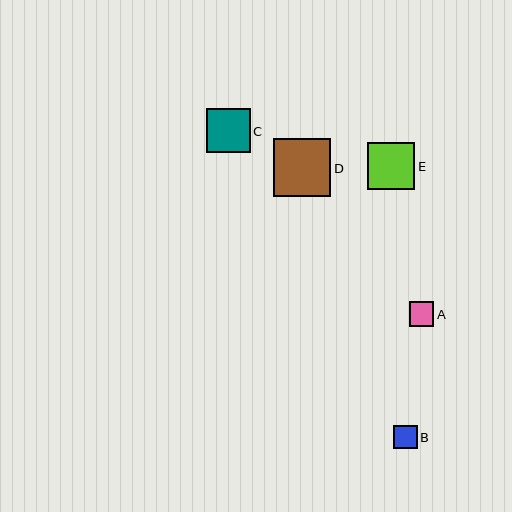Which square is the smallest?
Square B is the smallest with a size of approximately 23 pixels.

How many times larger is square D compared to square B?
Square D is approximately 2.5 times the size of square B.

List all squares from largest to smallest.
From largest to smallest: D, E, C, A, B.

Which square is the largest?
Square D is the largest with a size of approximately 58 pixels.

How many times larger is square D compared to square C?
Square D is approximately 1.3 times the size of square C.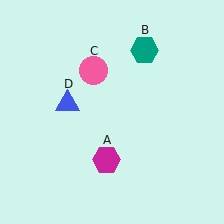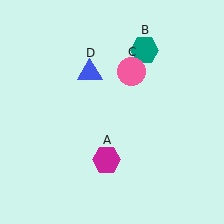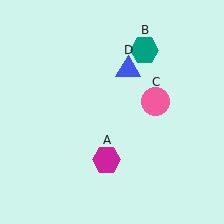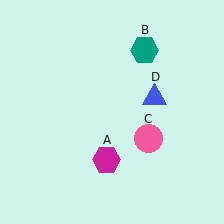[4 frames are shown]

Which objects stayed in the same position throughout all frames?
Magenta hexagon (object A) and teal hexagon (object B) remained stationary.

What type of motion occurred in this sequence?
The pink circle (object C), blue triangle (object D) rotated clockwise around the center of the scene.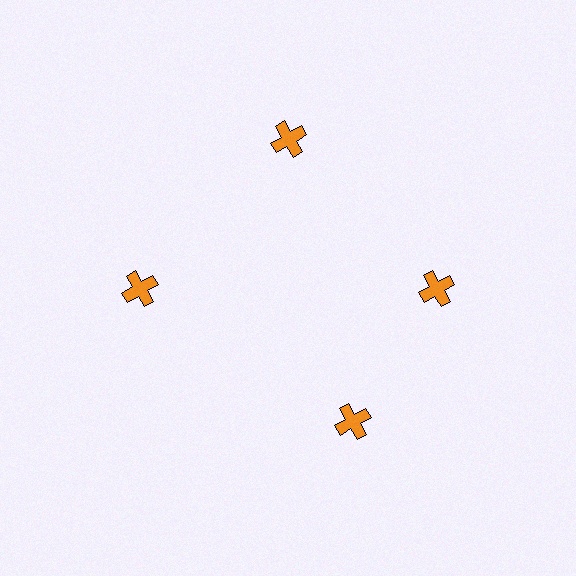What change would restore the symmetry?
The symmetry would be restored by rotating it back into even spacing with its neighbors so that all 4 crosses sit at equal angles and equal distance from the center.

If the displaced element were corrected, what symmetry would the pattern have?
It would have 4-fold rotational symmetry — the pattern would map onto itself every 90 degrees.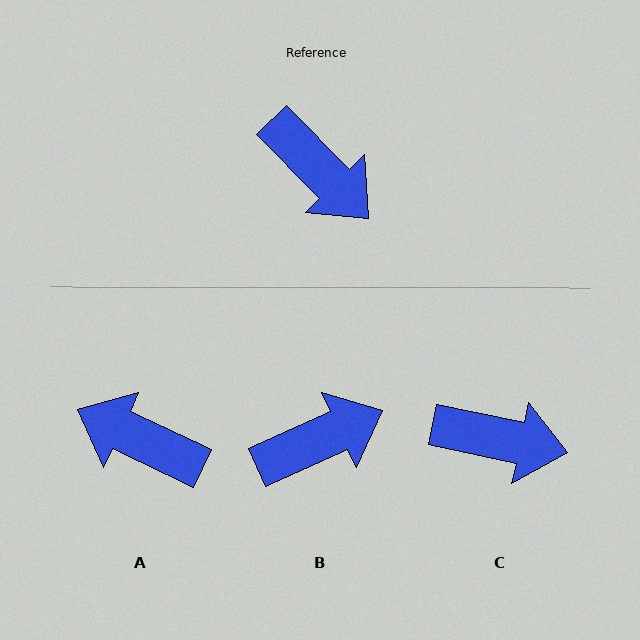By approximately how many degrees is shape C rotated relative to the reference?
Approximately 34 degrees counter-clockwise.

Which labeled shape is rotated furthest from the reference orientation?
A, about 160 degrees away.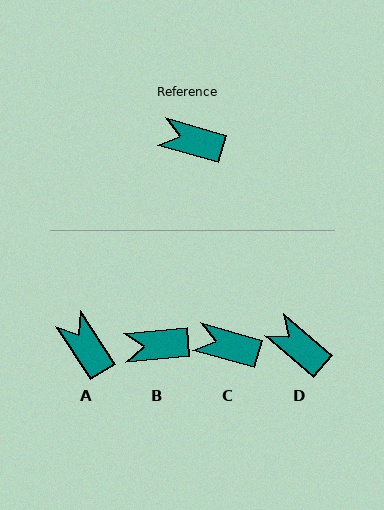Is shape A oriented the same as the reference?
No, it is off by about 41 degrees.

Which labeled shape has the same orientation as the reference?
C.